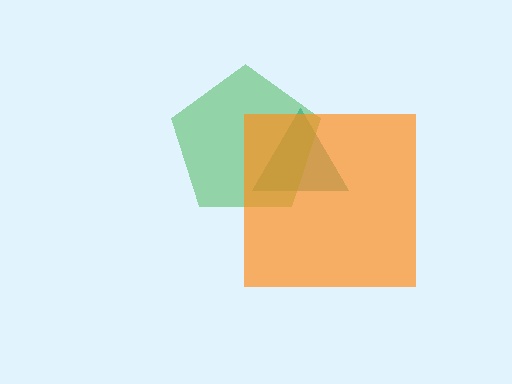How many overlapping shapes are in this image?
There are 3 overlapping shapes in the image.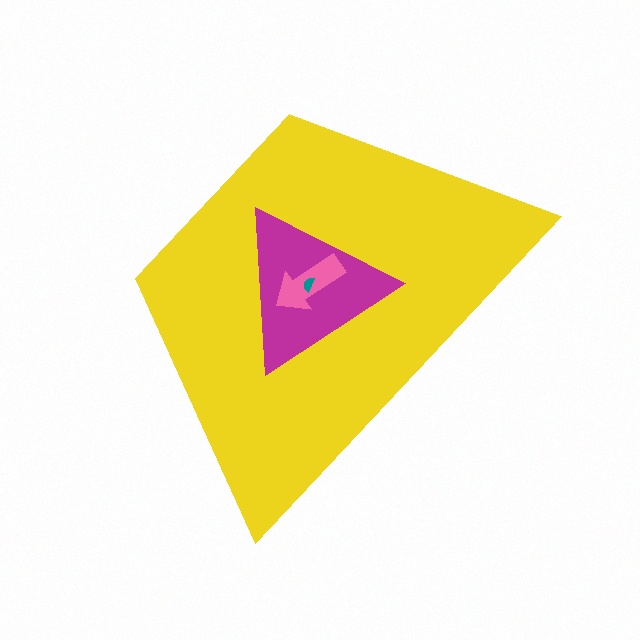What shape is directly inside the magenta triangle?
The pink arrow.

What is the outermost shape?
The yellow trapezoid.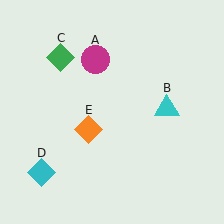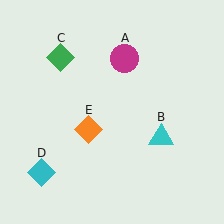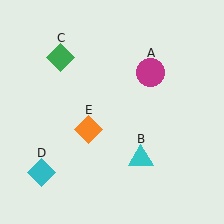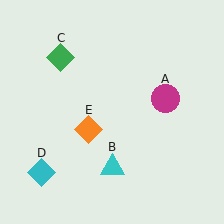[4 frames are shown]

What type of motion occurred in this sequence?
The magenta circle (object A), cyan triangle (object B) rotated clockwise around the center of the scene.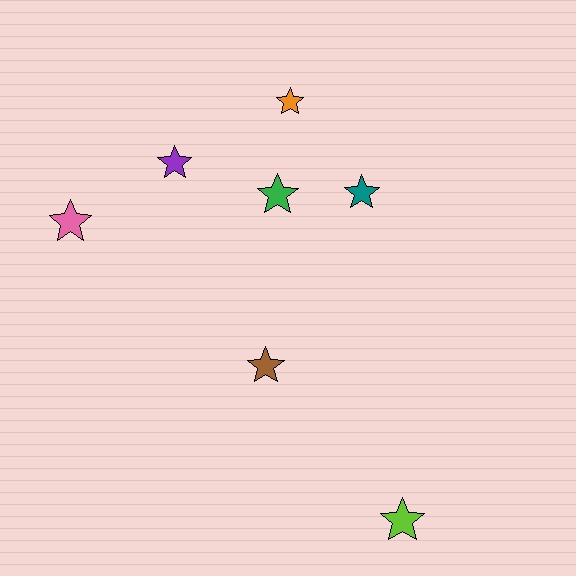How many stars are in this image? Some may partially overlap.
There are 7 stars.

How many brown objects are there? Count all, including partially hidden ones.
There is 1 brown object.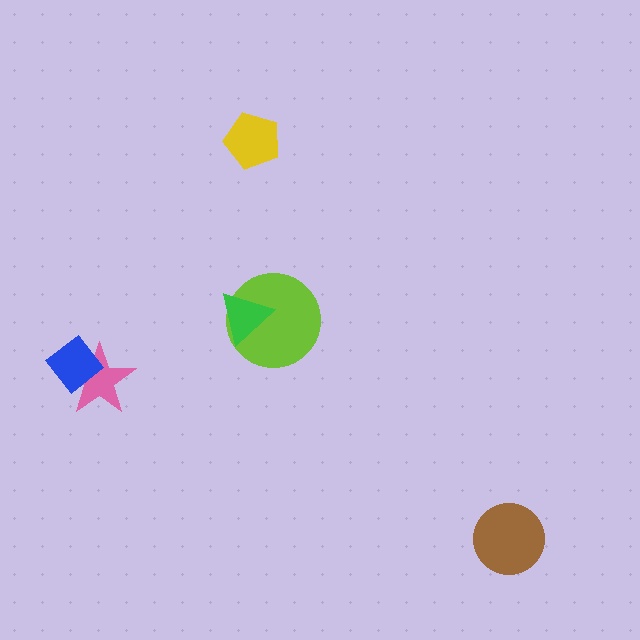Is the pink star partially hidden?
Yes, it is partially covered by another shape.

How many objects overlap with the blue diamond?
1 object overlaps with the blue diamond.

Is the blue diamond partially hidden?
No, no other shape covers it.